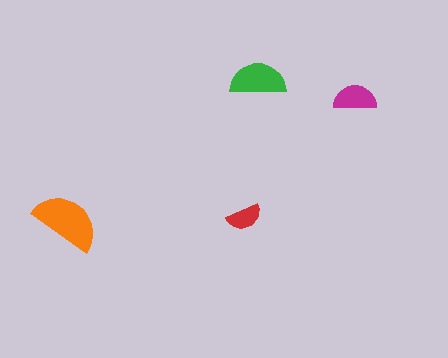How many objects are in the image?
There are 4 objects in the image.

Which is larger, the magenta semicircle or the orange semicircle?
The orange one.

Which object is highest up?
The green semicircle is topmost.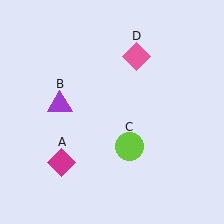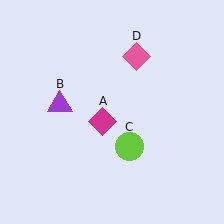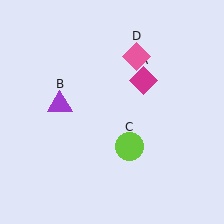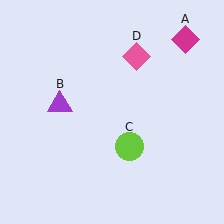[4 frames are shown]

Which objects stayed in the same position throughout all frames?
Purple triangle (object B) and lime circle (object C) and pink diamond (object D) remained stationary.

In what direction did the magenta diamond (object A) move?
The magenta diamond (object A) moved up and to the right.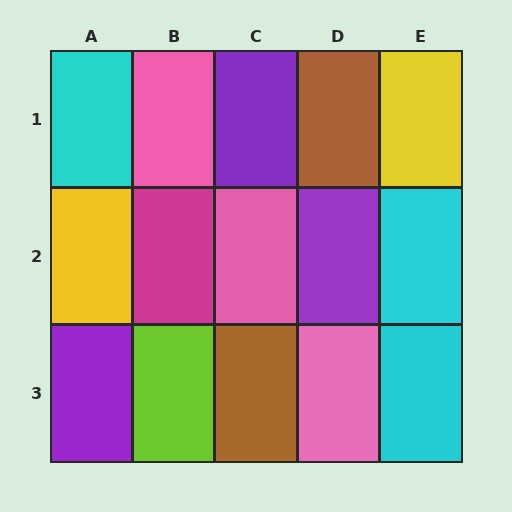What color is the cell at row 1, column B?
Pink.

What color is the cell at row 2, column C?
Pink.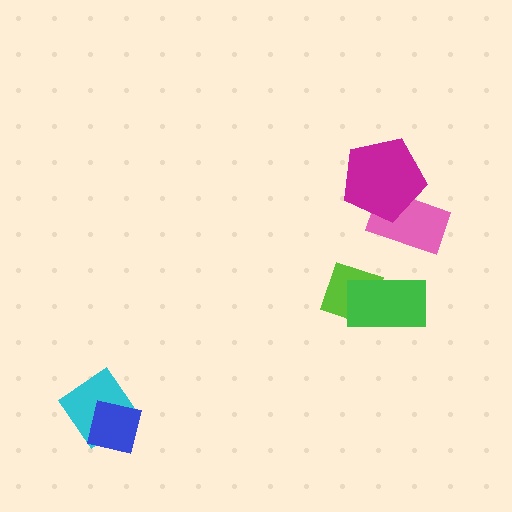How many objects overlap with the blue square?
1 object overlaps with the blue square.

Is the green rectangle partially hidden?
No, no other shape covers it.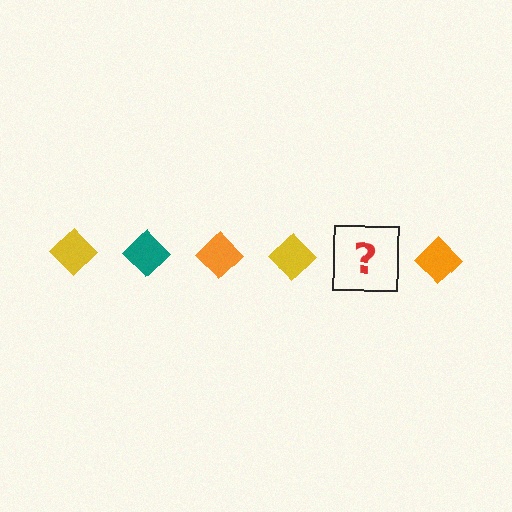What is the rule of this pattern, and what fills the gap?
The rule is that the pattern cycles through yellow, teal, orange diamonds. The gap should be filled with a teal diamond.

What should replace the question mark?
The question mark should be replaced with a teal diamond.